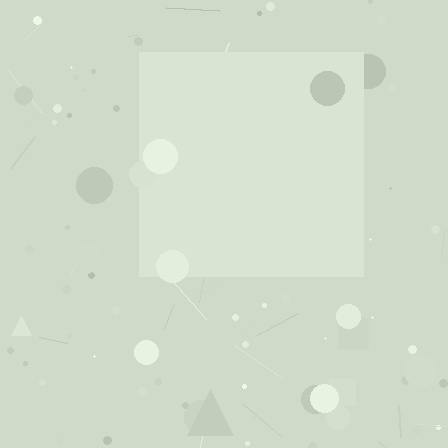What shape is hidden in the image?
A square is hidden in the image.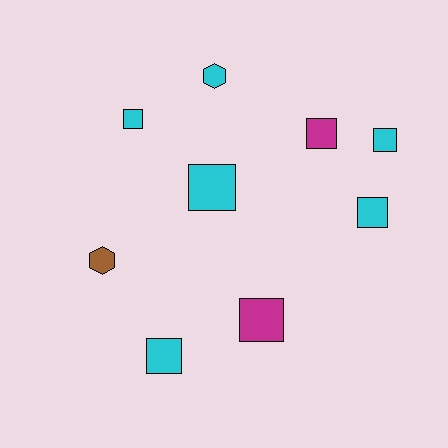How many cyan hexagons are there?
There is 1 cyan hexagon.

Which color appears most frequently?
Cyan, with 6 objects.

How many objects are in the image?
There are 9 objects.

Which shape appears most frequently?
Square, with 7 objects.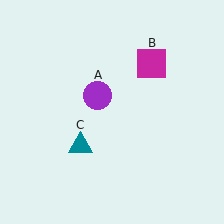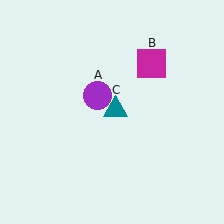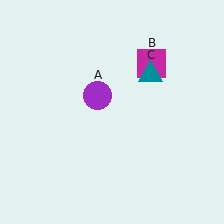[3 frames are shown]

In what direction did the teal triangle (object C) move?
The teal triangle (object C) moved up and to the right.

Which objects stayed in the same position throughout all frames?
Purple circle (object A) and magenta square (object B) remained stationary.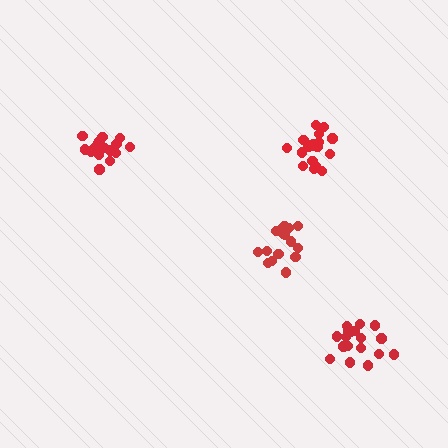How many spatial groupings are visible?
There are 4 spatial groupings.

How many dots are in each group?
Group 1: 20 dots, Group 2: 19 dots, Group 3: 18 dots, Group 4: 16 dots (73 total).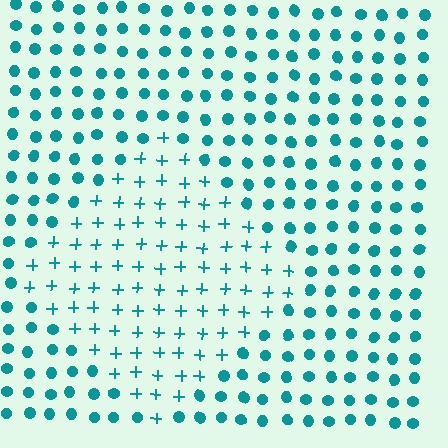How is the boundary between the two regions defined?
The boundary is defined by a change in element shape: plus signs inside vs. circles outside. All elements share the same color and spacing.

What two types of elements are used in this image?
The image uses plus signs inside the diamond region and circles outside it.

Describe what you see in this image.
The image is filled with small teal elements arranged in a uniform grid. A diamond-shaped region contains plus signs, while the surrounding area contains circles. The boundary is defined purely by the change in element shape.